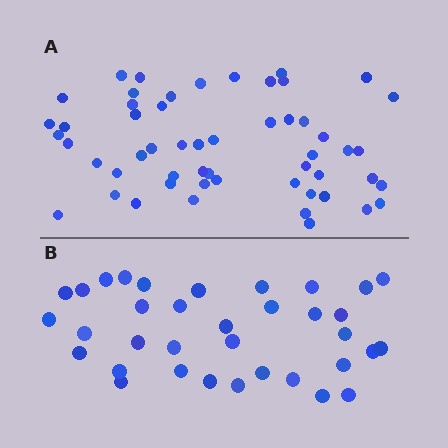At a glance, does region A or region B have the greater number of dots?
Region A (the top region) has more dots.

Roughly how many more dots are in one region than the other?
Region A has approximately 20 more dots than region B.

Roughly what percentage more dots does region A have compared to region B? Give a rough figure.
About 55% more.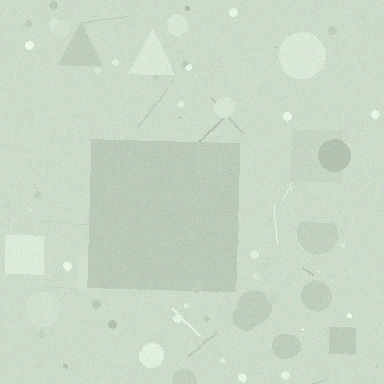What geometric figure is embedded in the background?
A square is embedded in the background.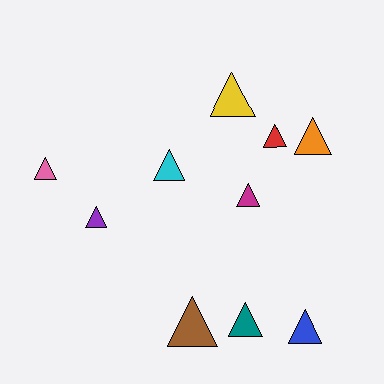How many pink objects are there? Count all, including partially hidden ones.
There is 1 pink object.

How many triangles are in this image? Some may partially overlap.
There are 10 triangles.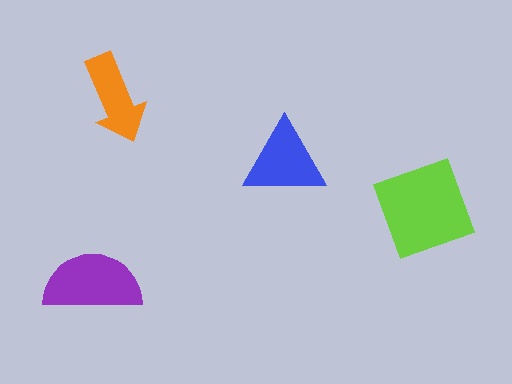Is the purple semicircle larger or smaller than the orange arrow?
Larger.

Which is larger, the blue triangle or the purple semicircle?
The purple semicircle.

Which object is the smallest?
The orange arrow.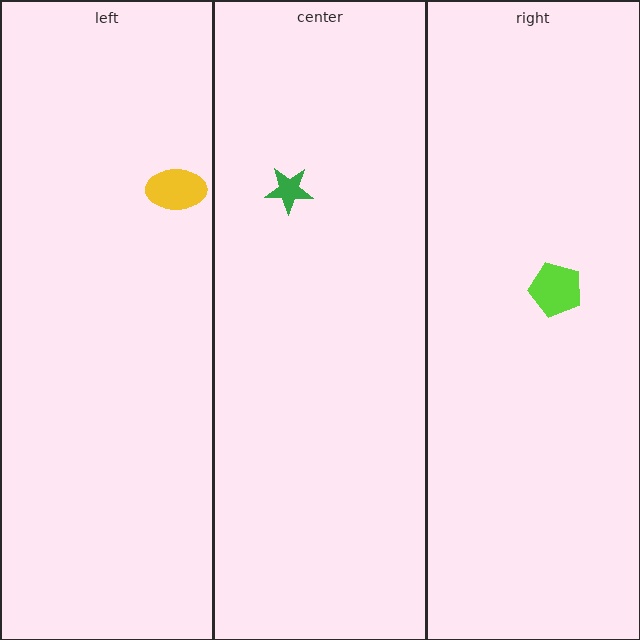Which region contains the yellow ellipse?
The left region.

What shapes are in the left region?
The yellow ellipse.